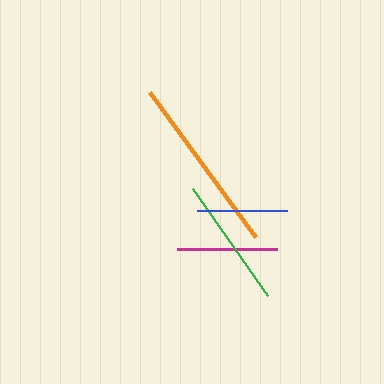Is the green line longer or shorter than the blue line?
The green line is longer than the blue line.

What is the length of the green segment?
The green segment is approximately 131 pixels long.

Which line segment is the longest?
The orange line is the longest at approximately 180 pixels.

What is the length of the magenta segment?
The magenta segment is approximately 101 pixels long.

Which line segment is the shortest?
The blue line is the shortest at approximately 90 pixels.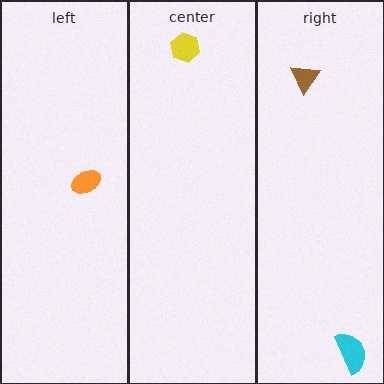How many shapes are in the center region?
1.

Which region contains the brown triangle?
The right region.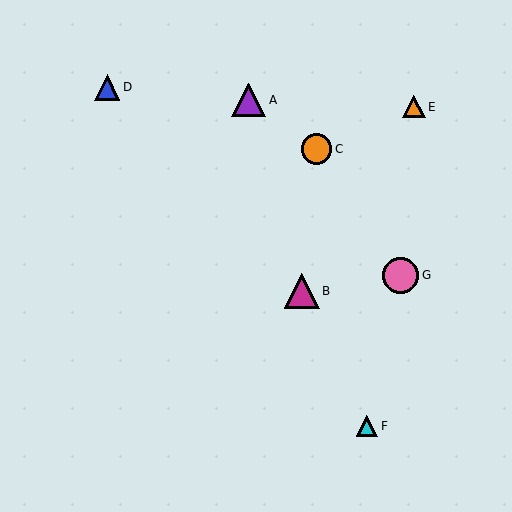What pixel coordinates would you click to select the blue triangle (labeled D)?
Click at (107, 87) to select the blue triangle D.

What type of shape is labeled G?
Shape G is a pink circle.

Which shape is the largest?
The pink circle (labeled G) is the largest.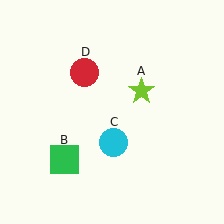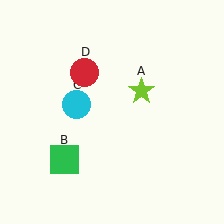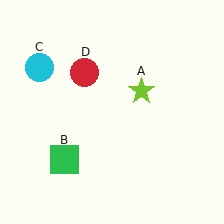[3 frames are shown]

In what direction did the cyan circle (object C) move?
The cyan circle (object C) moved up and to the left.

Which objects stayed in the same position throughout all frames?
Lime star (object A) and green square (object B) and red circle (object D) remained stationary.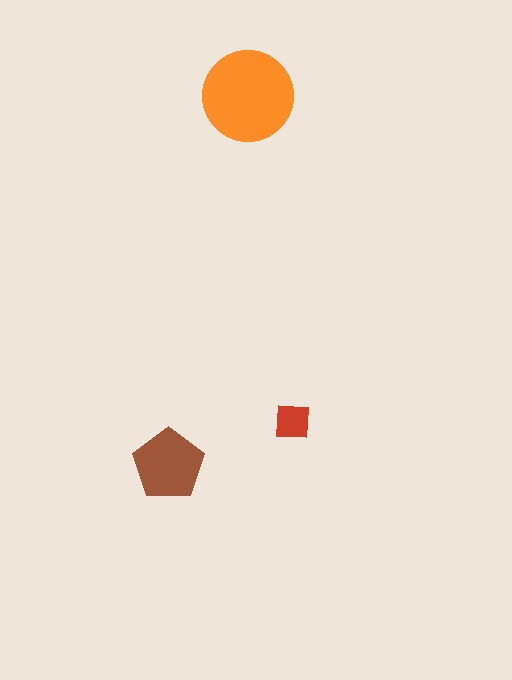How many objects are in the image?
There are 3 objects in the image.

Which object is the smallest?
The red square.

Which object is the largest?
The orange circle.